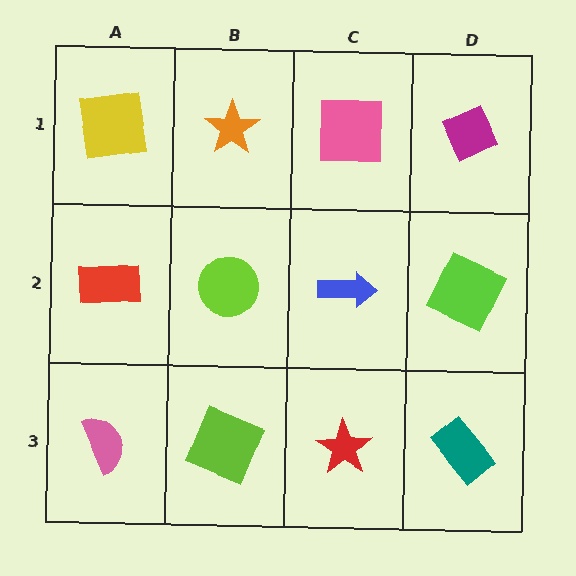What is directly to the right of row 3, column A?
A lime square.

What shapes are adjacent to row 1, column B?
A lime circle (row 2, column B), a yellow square (row 1, column A), a pink square (row 1, column C).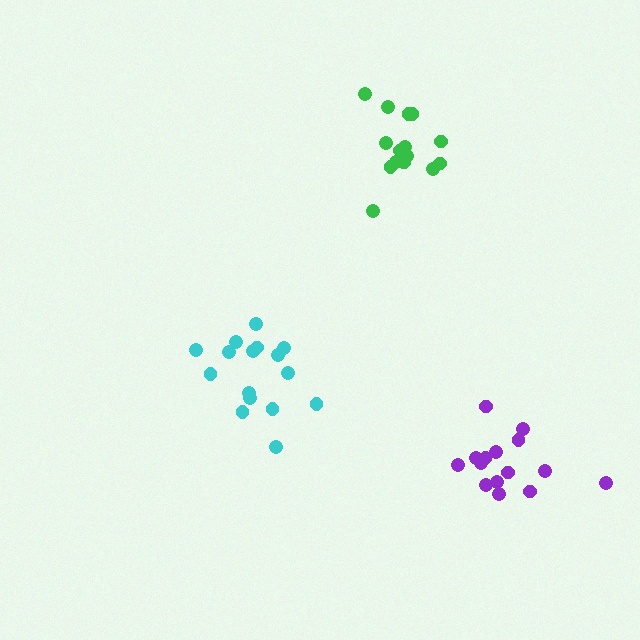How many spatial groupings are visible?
There are 3 spatial groupings.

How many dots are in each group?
Group 1: 16 dots, Group 2: 15 dots, Group 3: 15 dots (46 total).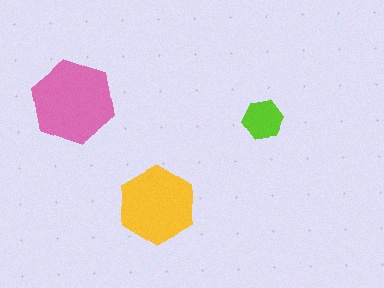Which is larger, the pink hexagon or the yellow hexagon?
The pink one.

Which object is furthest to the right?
The lime hexagon is rightmost.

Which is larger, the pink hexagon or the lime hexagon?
The pink one.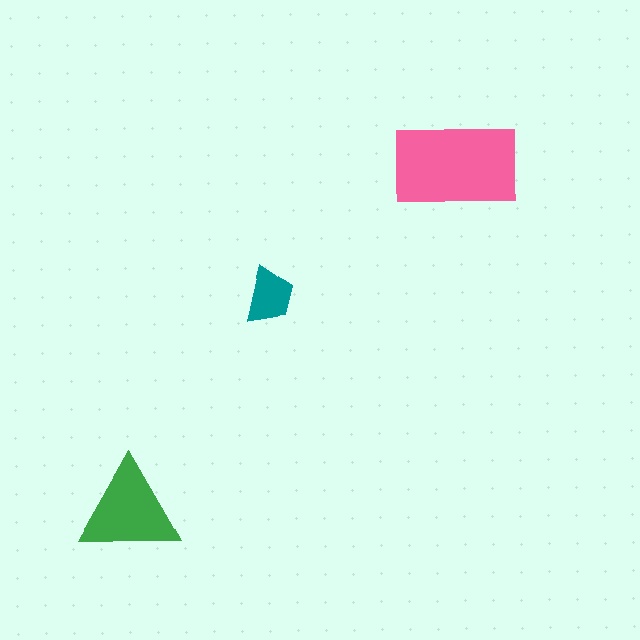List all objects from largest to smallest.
The pink rectangle, the green triangle, the teal trapezoid.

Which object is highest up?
The pink rectangle is topmost.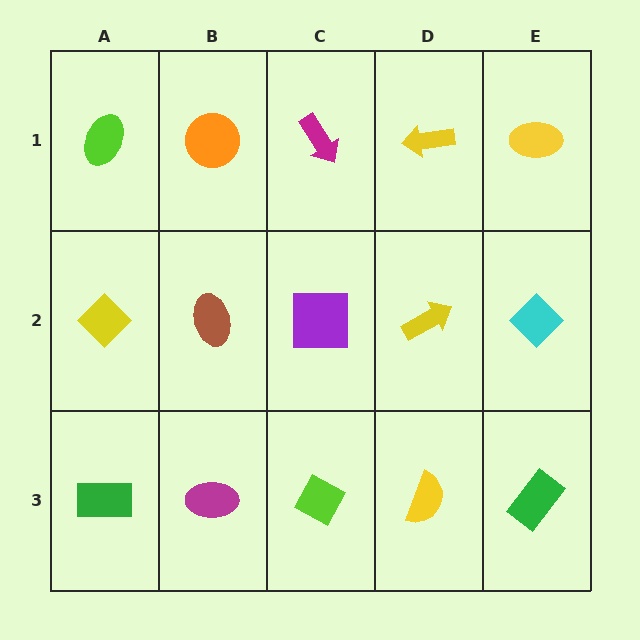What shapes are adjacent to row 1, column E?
A cyan diamond (row 2, column E), a yellow arrow (row 1, column D).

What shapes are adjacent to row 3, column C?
A purple square (row 2, column C), a magenta ellipse (row 3, column B), a yellow semicircle (row 3, column D).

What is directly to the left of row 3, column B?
A green rectangle.